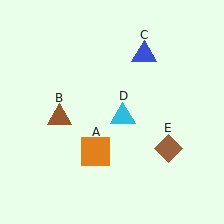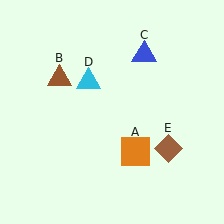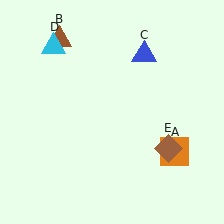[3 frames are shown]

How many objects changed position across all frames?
3 objects changed position: orange square (object A), brown triangle (object B), cyan triangle (object D).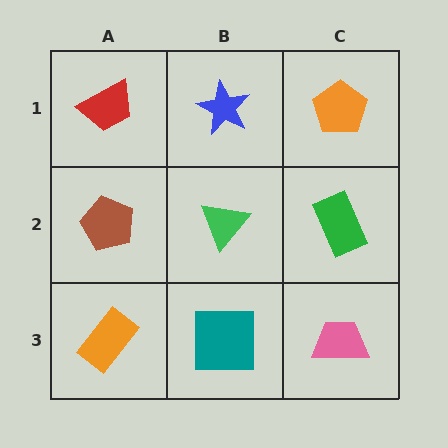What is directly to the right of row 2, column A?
A green triangle.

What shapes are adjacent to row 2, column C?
An orange pentagon (row 1, column C), a pink trapezoid (row 3, column C), a green triangle (row 2, column B).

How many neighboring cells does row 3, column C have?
2.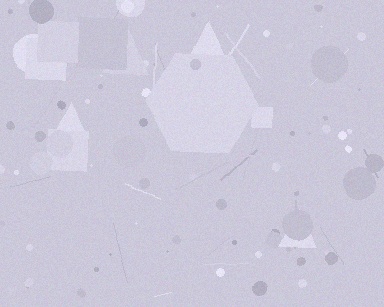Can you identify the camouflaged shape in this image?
The camouflaged shape is a hexagon.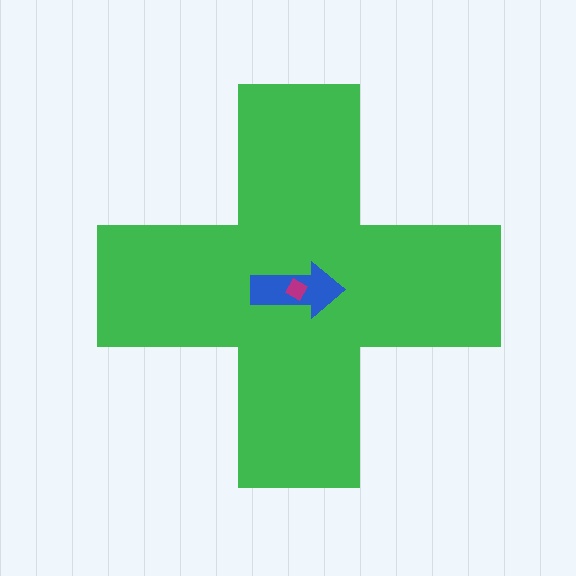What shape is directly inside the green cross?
The blue arrow.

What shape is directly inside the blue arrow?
The magenta diamond.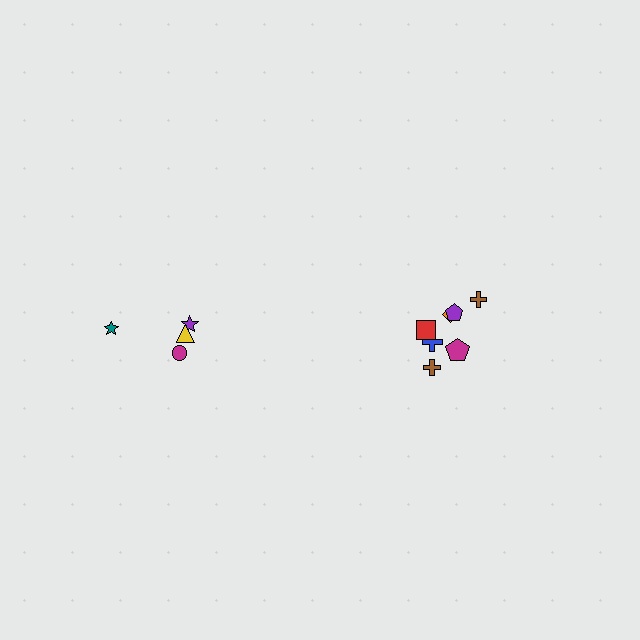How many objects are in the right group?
There are 7 objects.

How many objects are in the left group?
There are 4 objects.